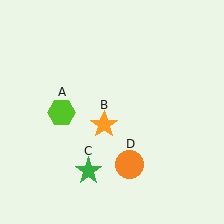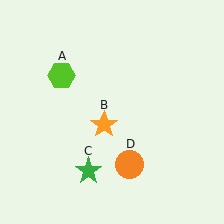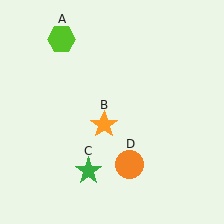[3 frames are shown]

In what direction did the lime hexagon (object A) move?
The lime hexagon (object A) moved up.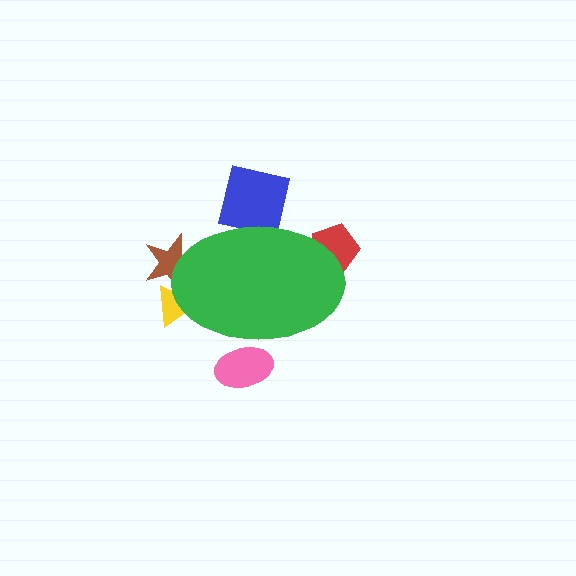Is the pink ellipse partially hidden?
Yes, the pink ellipse is partially hidden behind the green ellipse.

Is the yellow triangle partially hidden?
Yes, the yellow triangle is partially hidden behind the green ellipse.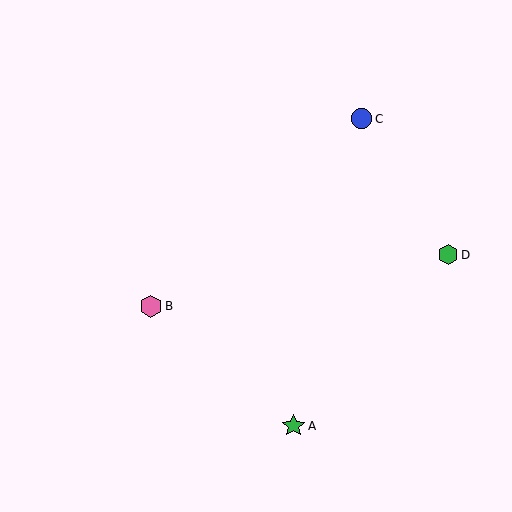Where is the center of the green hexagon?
The center of the green hexagon is at (448, 255).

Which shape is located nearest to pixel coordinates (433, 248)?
The green hexagon (labeled D) at (448, 255) is nearest to that location.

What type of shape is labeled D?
Shape D is a green hexagon.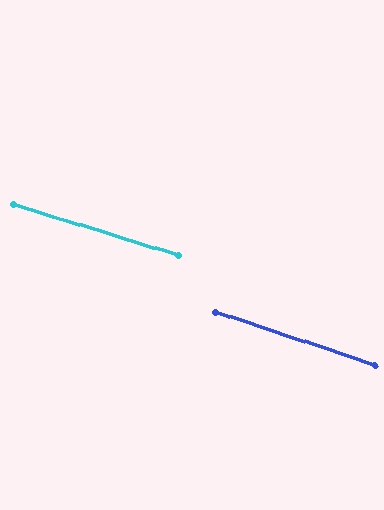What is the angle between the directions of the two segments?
Approximately 1 degree.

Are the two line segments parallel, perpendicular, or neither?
Parallel — their directions differ by only 1.3°.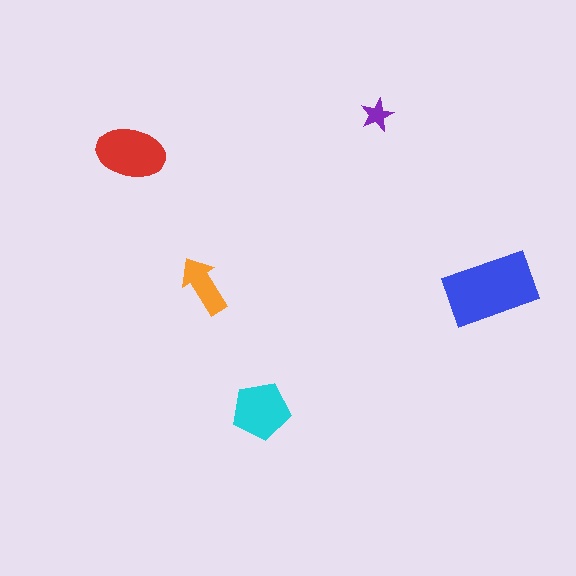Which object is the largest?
The blue rectangle.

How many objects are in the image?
There are 5 objects in the image.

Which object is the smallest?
The purple star.